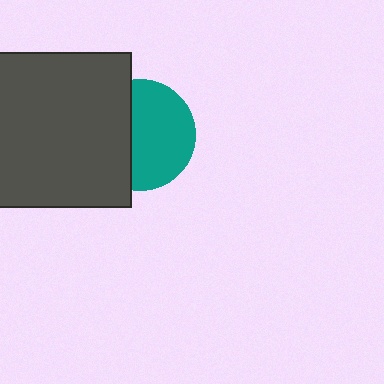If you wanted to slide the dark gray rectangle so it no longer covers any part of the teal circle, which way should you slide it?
Slide it left — that is the most direct way to separate the two shapes.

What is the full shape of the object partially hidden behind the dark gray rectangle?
The partially hidden object is a teal circle.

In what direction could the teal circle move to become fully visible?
The teal circle could move right. That would shift it out from behind the dark gray rectangle entirely.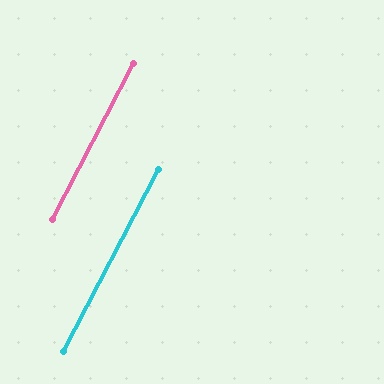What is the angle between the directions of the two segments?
Approximately 0 degrees.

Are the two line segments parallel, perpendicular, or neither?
Parallel — their directions differ by only 0.2°.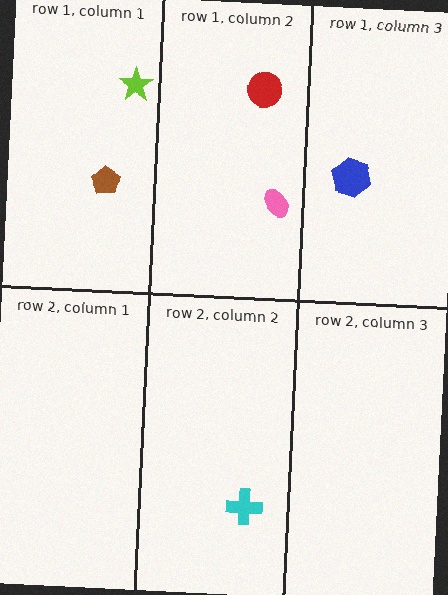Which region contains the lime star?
The row 1, column 1 region.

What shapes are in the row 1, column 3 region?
The blue hexagon.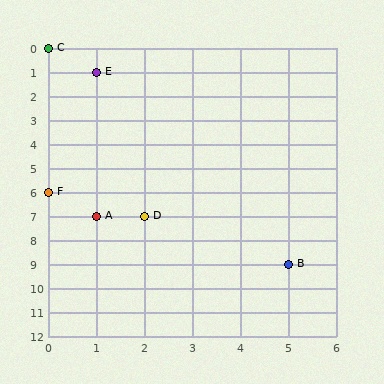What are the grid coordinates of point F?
Point F is at grid coordinates (0, 6).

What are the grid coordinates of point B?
Point B is at grid coordinates (5, 9).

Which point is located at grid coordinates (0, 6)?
Point F is at (0, 6).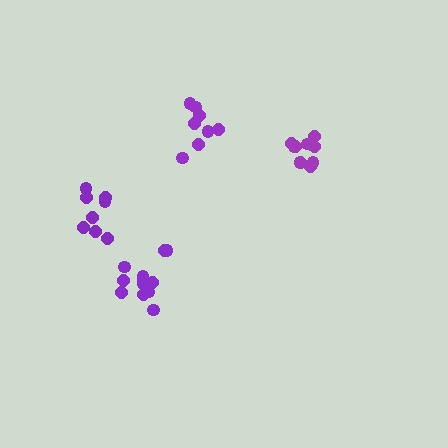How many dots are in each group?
Group 1: 8 dots, Group 2: 12 dots, Group 3: 11 dots, Group 4: 8 dots (39 total).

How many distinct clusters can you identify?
There are 4 distinct clusters.